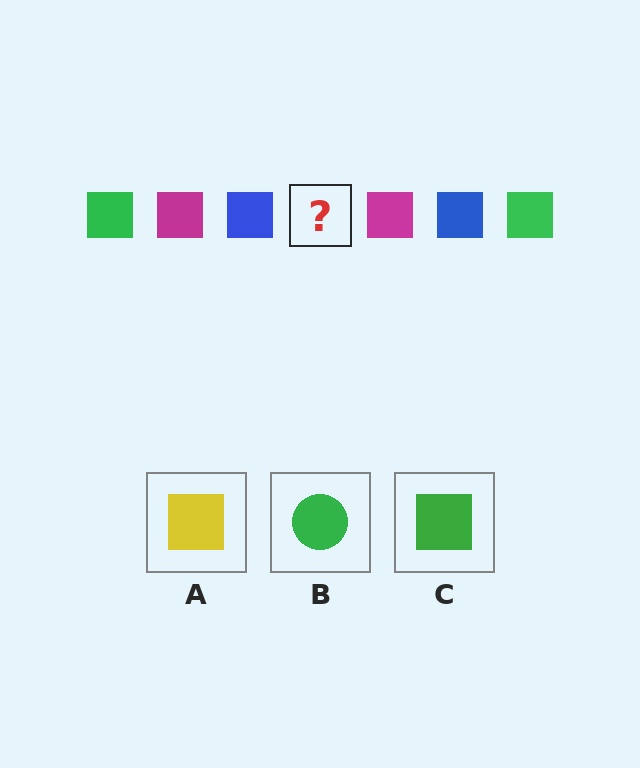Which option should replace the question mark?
Option C.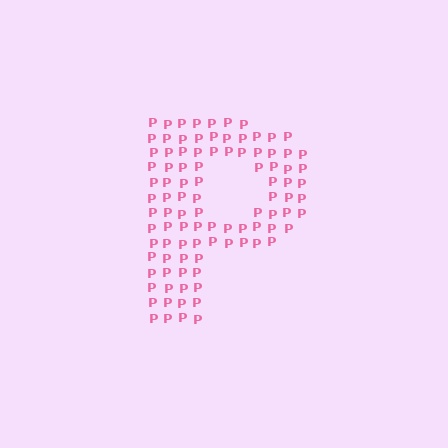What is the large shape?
The large shape is the letter P.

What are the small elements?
The small elements are letter P's.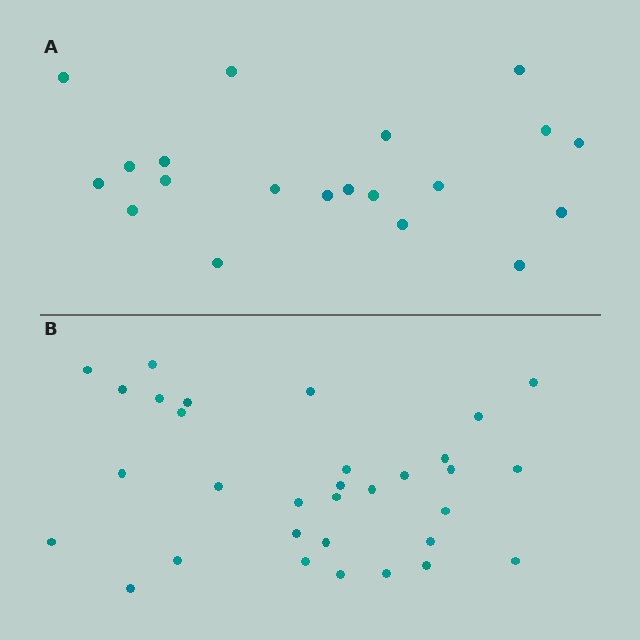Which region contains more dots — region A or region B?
Region B (the bottom region) has more dots.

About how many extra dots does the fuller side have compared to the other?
Region B has roughly 12 or so more dots than region A.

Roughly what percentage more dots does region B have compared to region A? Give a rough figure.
About 60% more.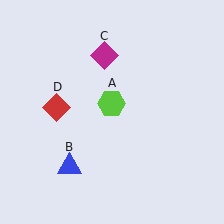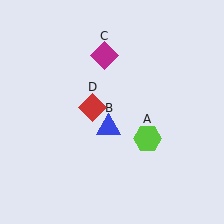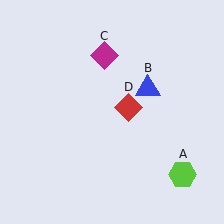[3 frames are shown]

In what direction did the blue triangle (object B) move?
The blue triangle (object B) moved up and to the right.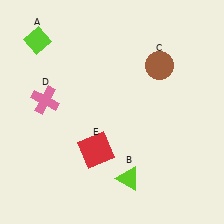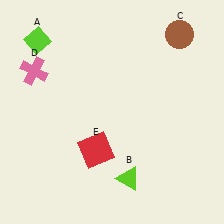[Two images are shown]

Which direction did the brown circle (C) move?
The brown circle (C) moved up.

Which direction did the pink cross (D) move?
The pink cross (D) moved up.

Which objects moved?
The objects that moved are: the brown circle (C), the pink cross (D).